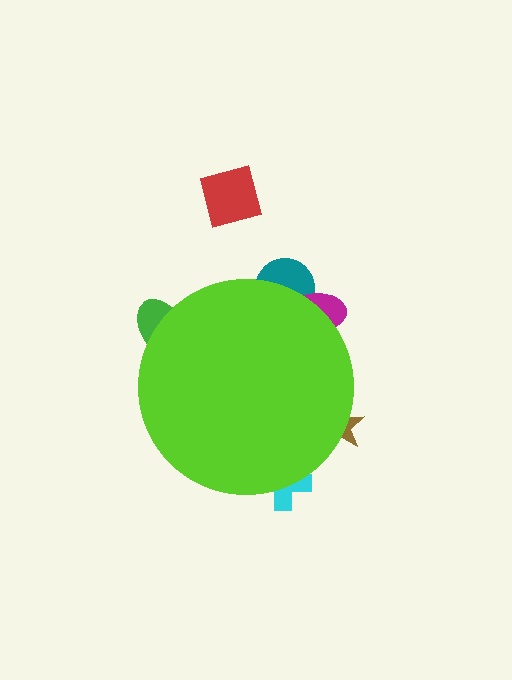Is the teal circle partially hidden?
Yes, the teal circle is partially hidden behind the lime circle.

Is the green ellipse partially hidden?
Yes, the green ellipse is partially hidden behind the lime circle.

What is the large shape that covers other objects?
A lime circle.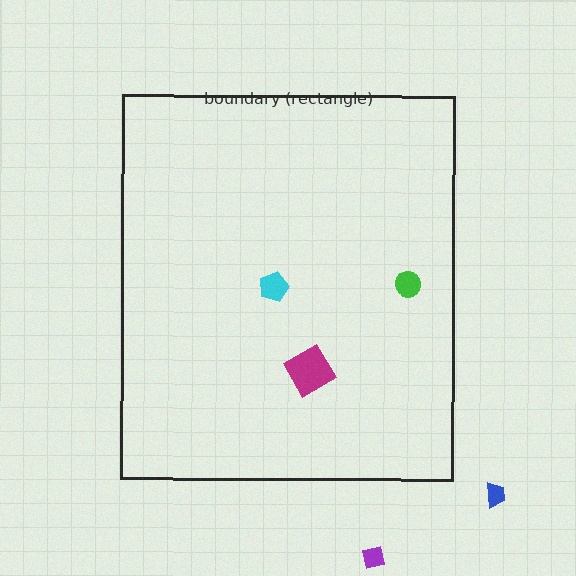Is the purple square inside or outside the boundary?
Outside.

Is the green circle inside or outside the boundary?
Inside.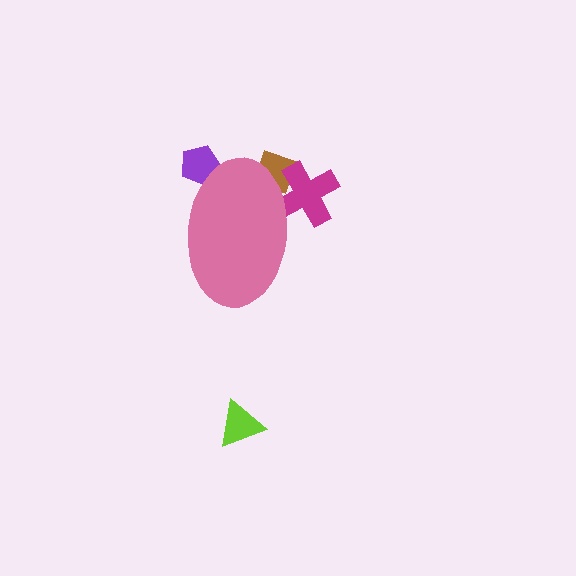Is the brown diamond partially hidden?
Yes, the brown diamond is partially hidden behind the pink ellipse.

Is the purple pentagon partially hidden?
Yes, the purple pentagon is partially hidden behind the pink ellipse.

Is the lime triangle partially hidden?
No, the lime triangle is fully visible.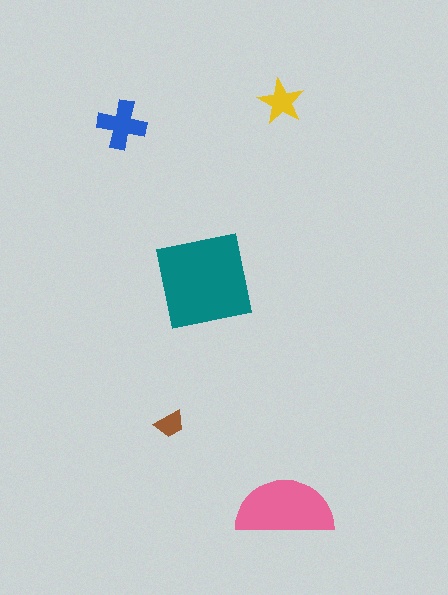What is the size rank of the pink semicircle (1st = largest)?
2nd.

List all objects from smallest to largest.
The brown trapezoid, the yellow star, the blue cross, the pink semicircle, the teal square.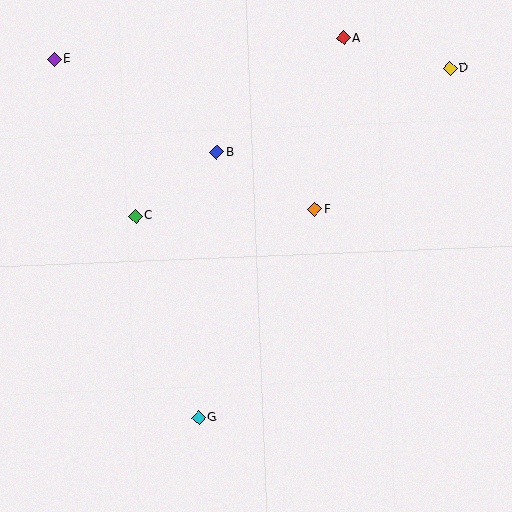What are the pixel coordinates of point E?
Point E is at (54, 59).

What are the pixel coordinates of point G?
Point G is at (199, 418).